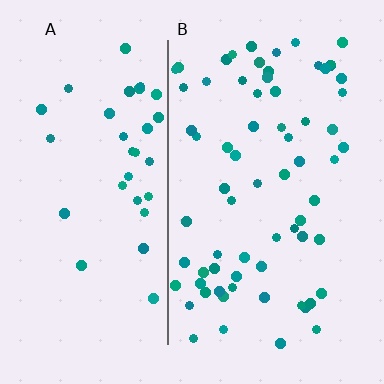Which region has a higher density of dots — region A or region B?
B (the right).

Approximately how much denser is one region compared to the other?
Approximately 2.0× — region B over region A.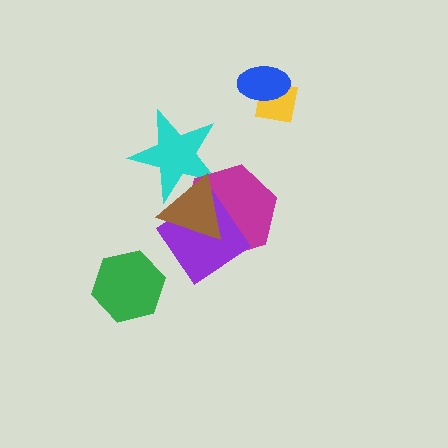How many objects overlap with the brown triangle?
3 objects overlap with the brown triangle.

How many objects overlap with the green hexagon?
0 objects overlap with the green hexagon.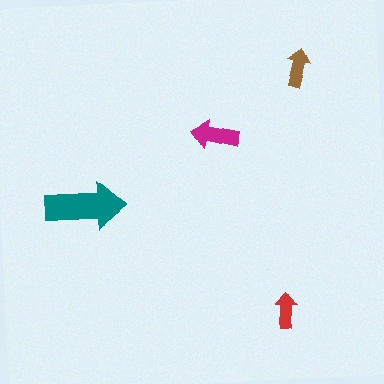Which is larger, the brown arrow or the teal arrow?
The teal one.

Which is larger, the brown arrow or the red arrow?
The brown one.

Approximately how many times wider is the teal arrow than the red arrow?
About 2.5 times wider.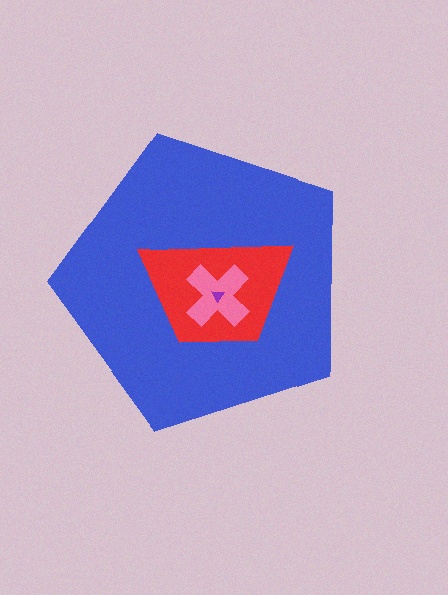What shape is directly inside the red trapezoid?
The pink cross.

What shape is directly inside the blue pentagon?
The red trapezoid.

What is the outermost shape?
The blue pentagon.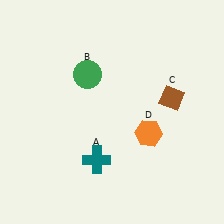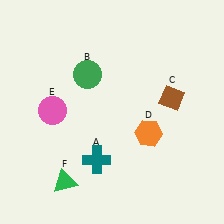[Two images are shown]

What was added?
A pink circle (E), a green triangle (F) were added in Image 2.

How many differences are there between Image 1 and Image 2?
There are 2 differences between the two images.